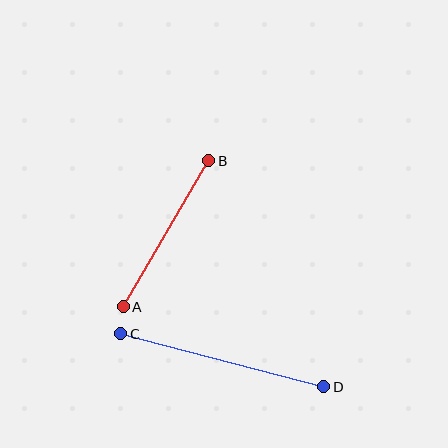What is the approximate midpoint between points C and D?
The midpoint is at approximately (222, 360) pixels.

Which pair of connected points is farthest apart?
Points C and D are farthest apart.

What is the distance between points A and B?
The distance is approximately 169 pixels.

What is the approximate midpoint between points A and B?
The midpoint is at approximately (166, 234) pixels.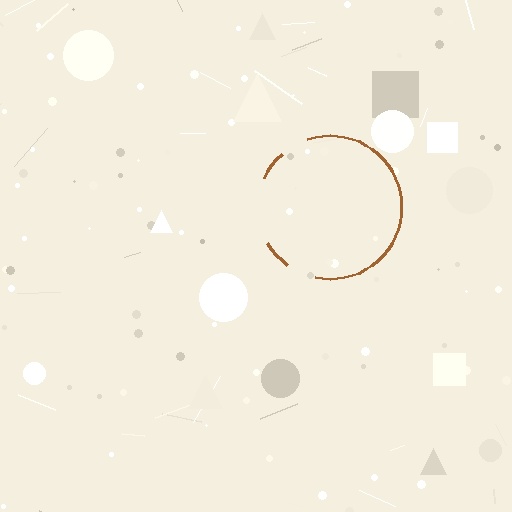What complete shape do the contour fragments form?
The contour fragments form a circle.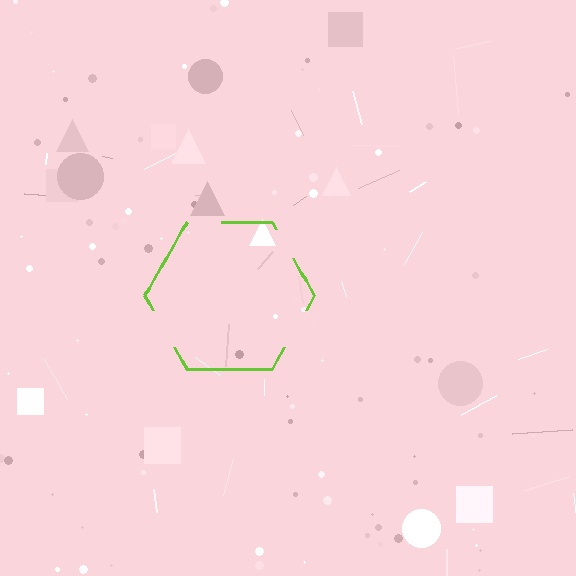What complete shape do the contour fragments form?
The contour fragments form a hexagon.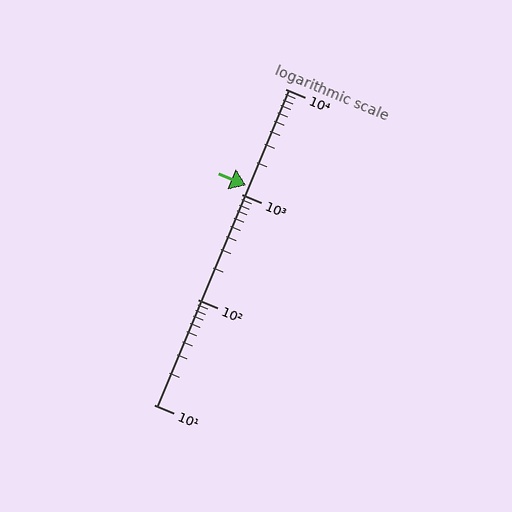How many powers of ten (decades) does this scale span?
The scale spans 3 decades, from 10 to 10000.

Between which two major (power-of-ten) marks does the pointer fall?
The pointer is between 1000 and 10000.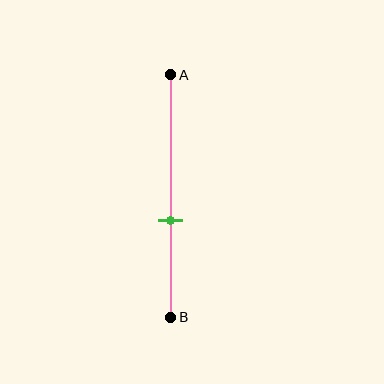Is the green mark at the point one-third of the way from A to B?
No, the mark is at about 60% from A, not at the 33% one-third point.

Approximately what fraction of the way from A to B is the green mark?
The green mark is approximately 60% of the way from A to B.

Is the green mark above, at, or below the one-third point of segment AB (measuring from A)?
The green mark is below the one-third point of segment AB.